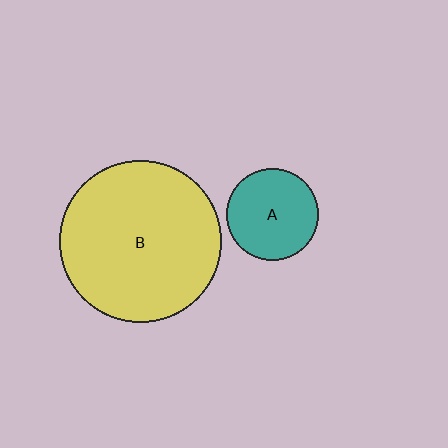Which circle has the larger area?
Circle B (yellow).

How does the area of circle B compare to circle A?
Approximately 3.1 times.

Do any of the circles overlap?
No, none of the circles overlap.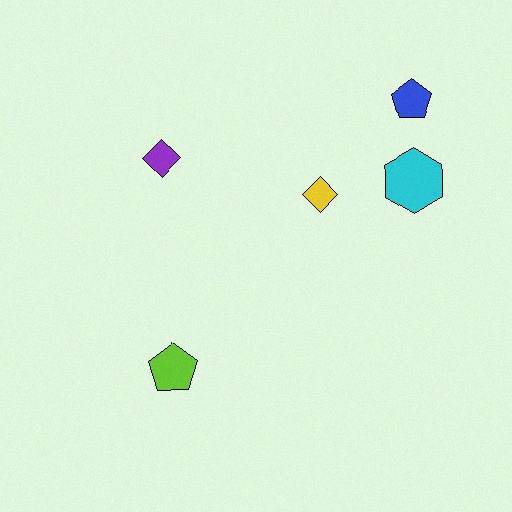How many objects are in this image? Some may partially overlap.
There are 5 objects.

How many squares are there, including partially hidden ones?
There are no squares.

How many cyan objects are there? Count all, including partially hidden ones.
There is 1 cyan object.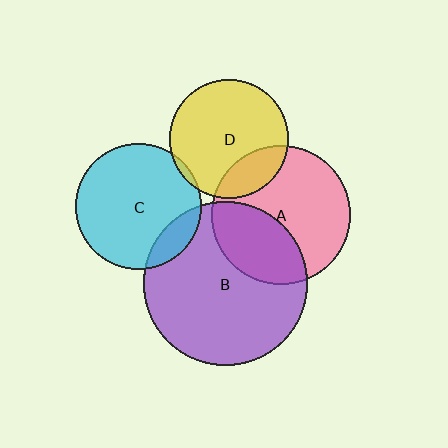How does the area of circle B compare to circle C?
Approximately 1.7 times.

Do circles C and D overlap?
Yes.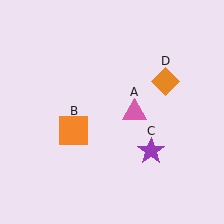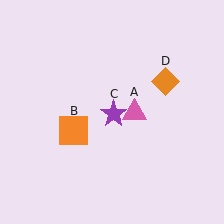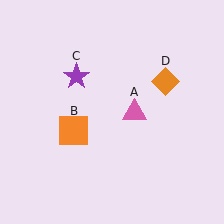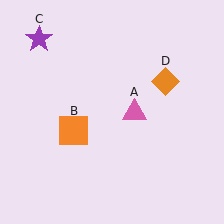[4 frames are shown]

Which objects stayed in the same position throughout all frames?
Pink triangle (object A) and orange square (object B) and orange diamond (object D) remained stationary.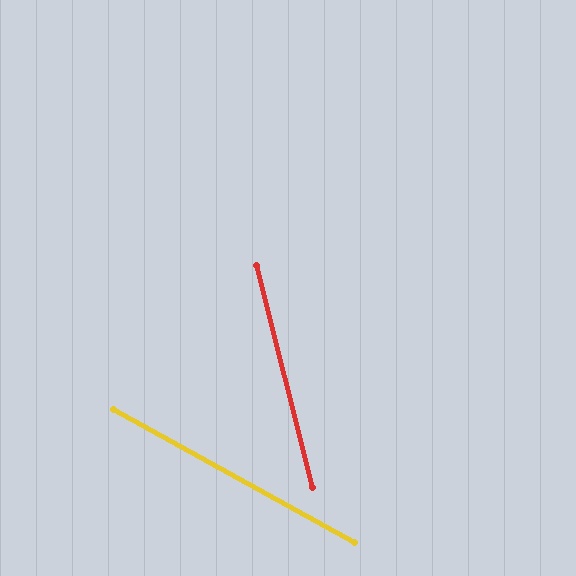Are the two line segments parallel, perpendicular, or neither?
Neither parallel nor perpendicular — they differ by about 47°.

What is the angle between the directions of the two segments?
Approximately 47 degrees.